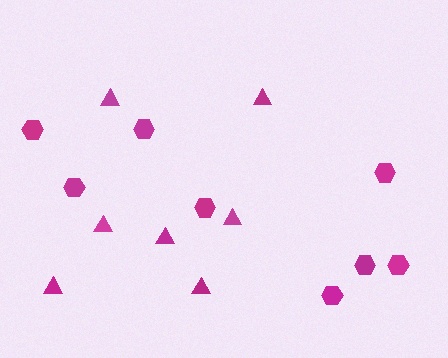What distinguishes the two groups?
There are 2 groups: one group of hexagons (8) and one group of triangles (7).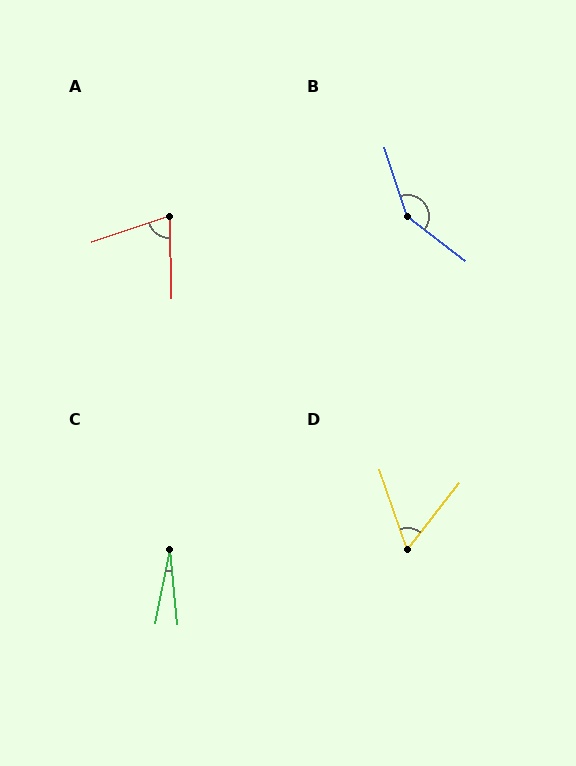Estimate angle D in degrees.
Approximately 57 degrees.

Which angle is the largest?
B, at approximately 145 degrees.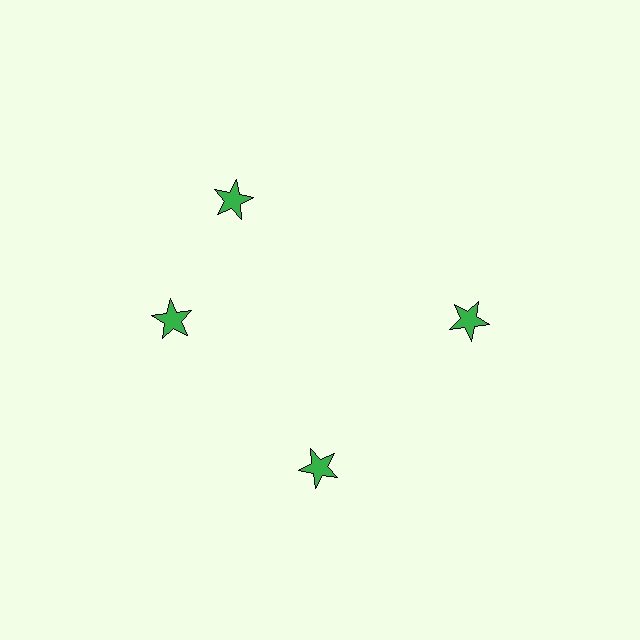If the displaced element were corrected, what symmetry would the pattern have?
It would have 4-fold rotational symmetry — the pattern would map onto itself every 90 degrees.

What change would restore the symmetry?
The symmetry would be restored by rotating it back into even spacing with its neighbors so that all 4 stars sit at equal angles and equal distance from the center.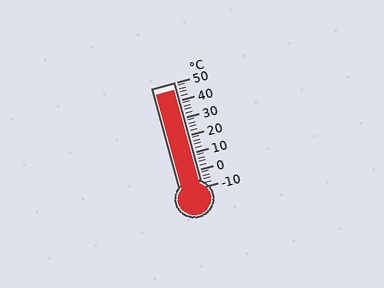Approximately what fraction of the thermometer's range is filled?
The thermometer is filled to approximately 95% of its range.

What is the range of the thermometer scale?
The thermometer scale ranges from -10°C to 50°C.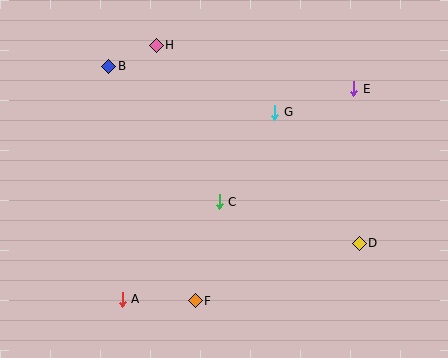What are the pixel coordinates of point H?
Point H is at (156, 45).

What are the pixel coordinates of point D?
Point D is at (359, 243).